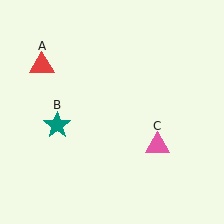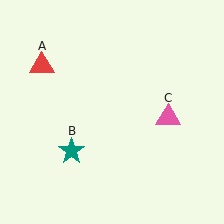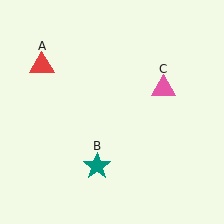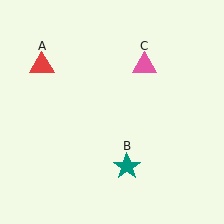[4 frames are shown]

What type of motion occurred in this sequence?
The teal star (object B), pink triangle (object C) rotated counterclockwise around the center of the scene.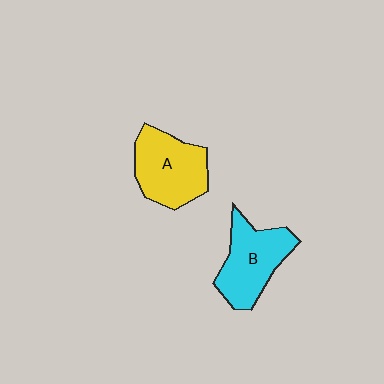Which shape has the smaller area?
Shape B (cyan).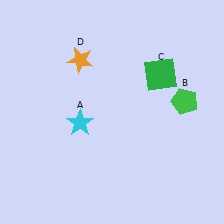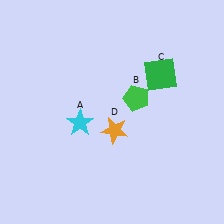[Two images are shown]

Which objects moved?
The objects that moved are: the green pentagon (B), the orange star (D).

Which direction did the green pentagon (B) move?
The green pentagon (B) moved left.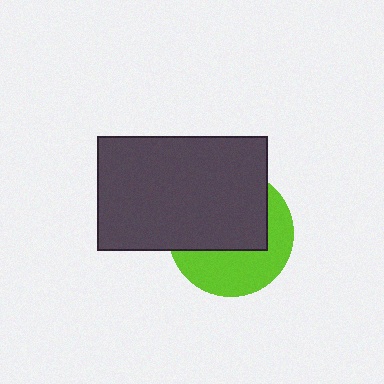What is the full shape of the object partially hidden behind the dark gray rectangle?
The partially hidden object is a lime circle.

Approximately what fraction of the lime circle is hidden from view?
Roughly 57% of the lime circle is hidden behind the dark gray rectangle.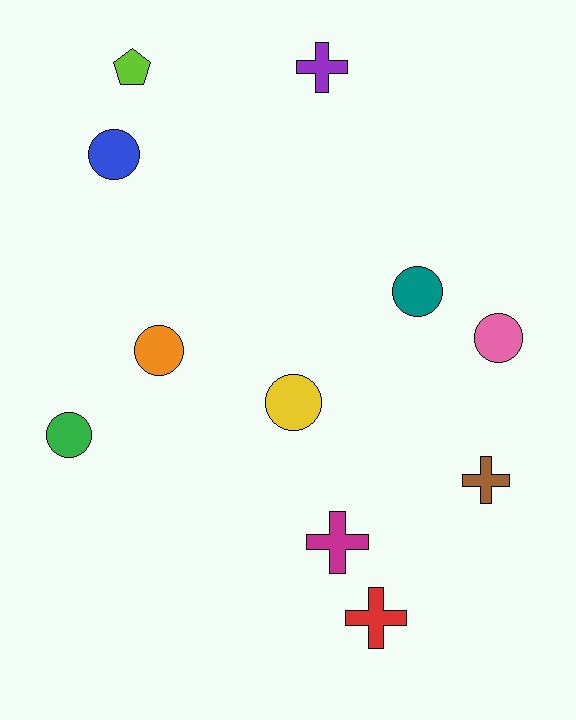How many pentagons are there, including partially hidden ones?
There is 1 pentagon.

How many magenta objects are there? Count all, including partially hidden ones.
There is 1 magenta object.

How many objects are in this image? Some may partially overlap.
There are 11 objects.